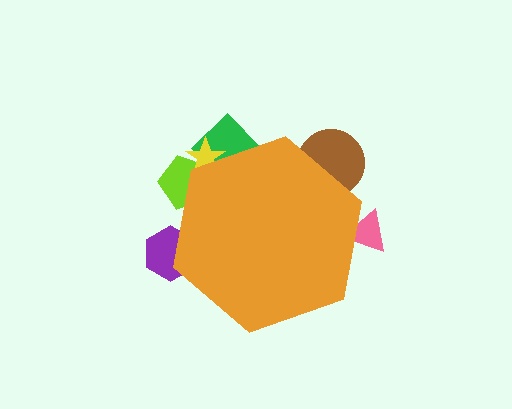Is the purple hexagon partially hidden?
Yes, the purple hexagon is partially hidden behind the orange hexagon.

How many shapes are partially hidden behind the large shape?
6 shapes are partially hidden.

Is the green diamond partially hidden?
Yes, the green diamond is partially hidden behind the orange hexagon.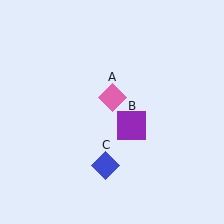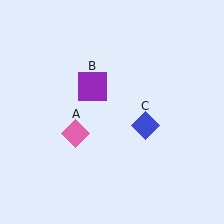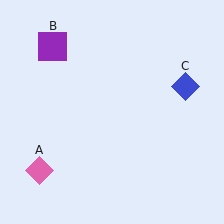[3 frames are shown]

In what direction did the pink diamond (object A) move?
The pink diamond (object A) moved down and to the left.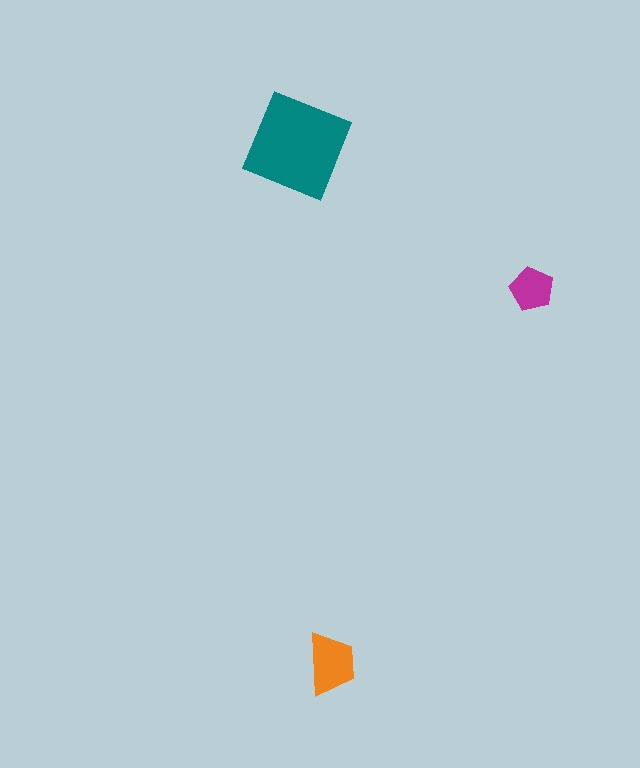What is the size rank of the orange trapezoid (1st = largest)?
2nd.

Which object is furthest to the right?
The magenta pentagon is rightmost.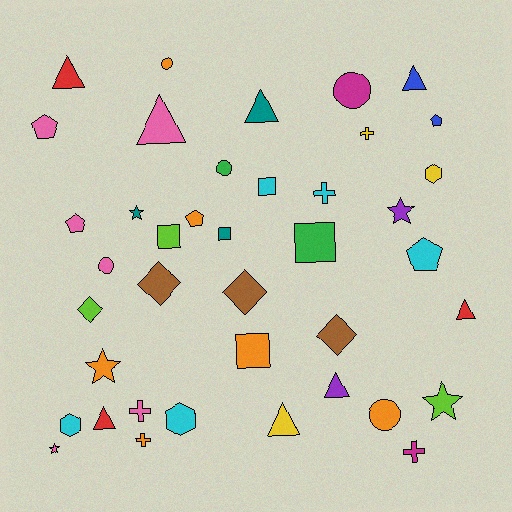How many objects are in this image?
There are 40 objects.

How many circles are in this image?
There are 5 circles.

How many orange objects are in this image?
There are 6 orange objects.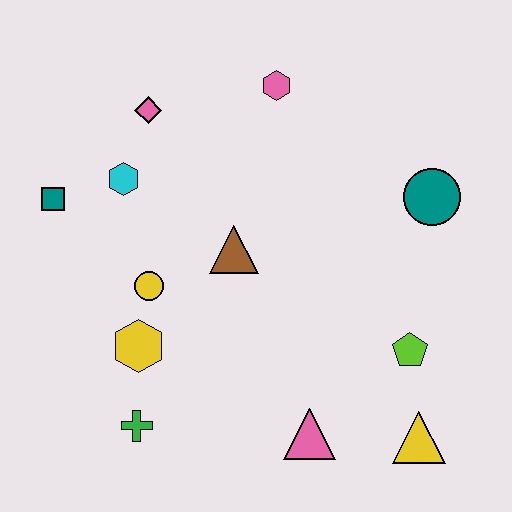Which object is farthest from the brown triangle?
The yellow triangle is farthest from the brown triangle.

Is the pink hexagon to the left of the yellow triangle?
Yes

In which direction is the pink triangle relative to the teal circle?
The pink triangle is below the teal circle.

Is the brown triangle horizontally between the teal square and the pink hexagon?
Yes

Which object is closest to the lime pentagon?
The yellow triangle is closest to the lime pentagon.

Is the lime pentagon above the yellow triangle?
Yes